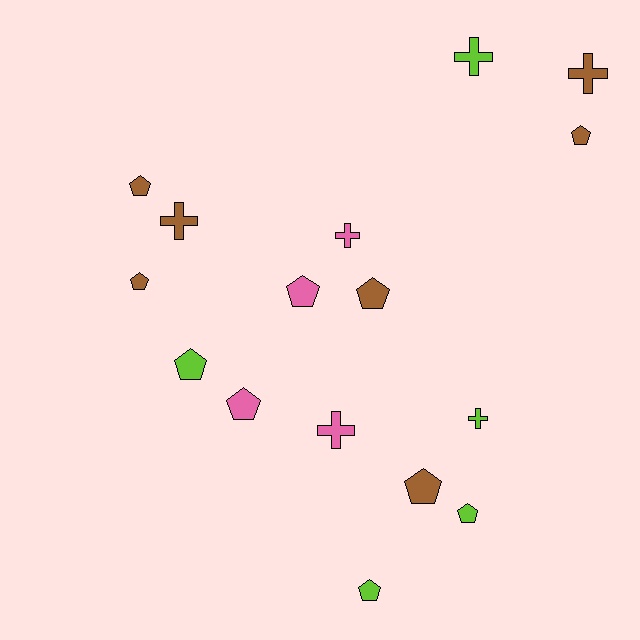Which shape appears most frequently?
Pentagon, with 10 objects.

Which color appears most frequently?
Brown, with 7 objects.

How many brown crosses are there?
There are 2 brown crosses.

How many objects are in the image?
There are 16 objects.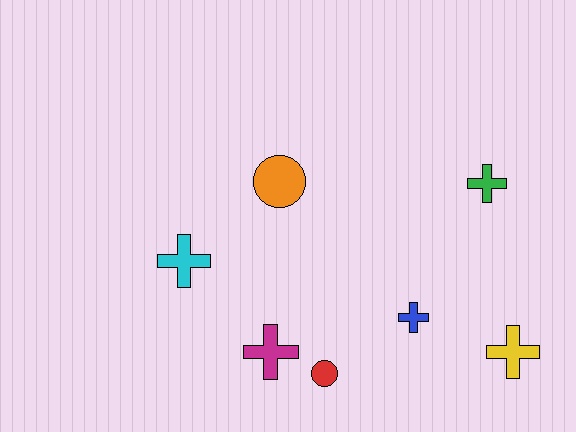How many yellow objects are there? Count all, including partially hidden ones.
There is 1 yellow object.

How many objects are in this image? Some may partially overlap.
There are 7 objects.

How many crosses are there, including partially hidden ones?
There are 5 crosses.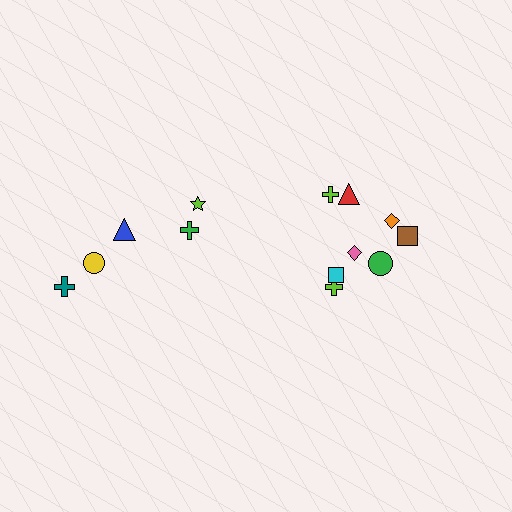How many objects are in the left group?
There are 5 objects.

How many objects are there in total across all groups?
There are 13 objects.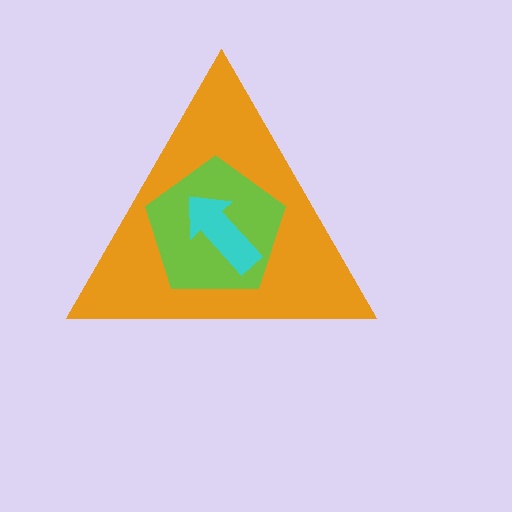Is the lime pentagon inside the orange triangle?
Yes.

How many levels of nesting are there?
3.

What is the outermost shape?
The orange triangle.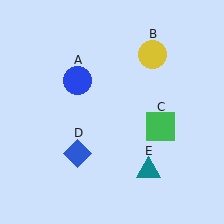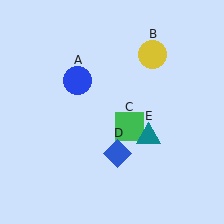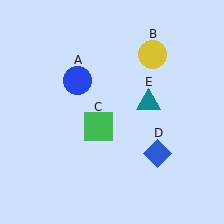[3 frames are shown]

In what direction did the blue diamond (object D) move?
The blue diamond (object D) moved right.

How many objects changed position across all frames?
3 objects changed position: green square (object C), blue diamond (object D), teal triangle (object E).